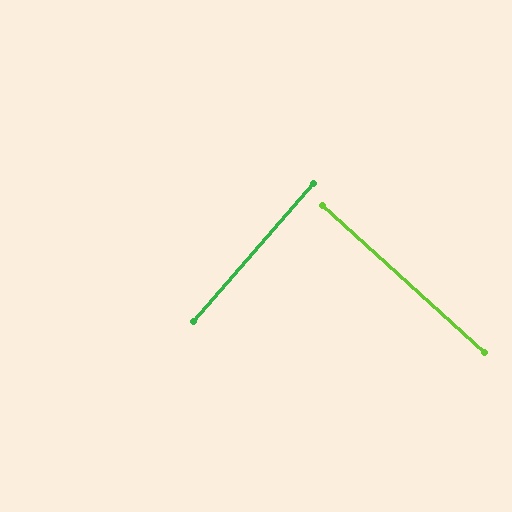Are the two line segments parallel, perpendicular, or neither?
Perpendicular — they meet at approximately 89°.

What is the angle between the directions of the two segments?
Approximately 89 degrees.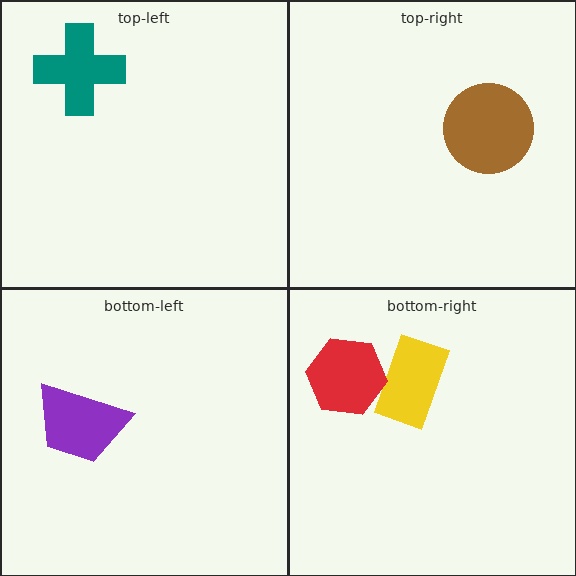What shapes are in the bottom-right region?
The yellow rectangle, the red hexagon.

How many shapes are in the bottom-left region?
1.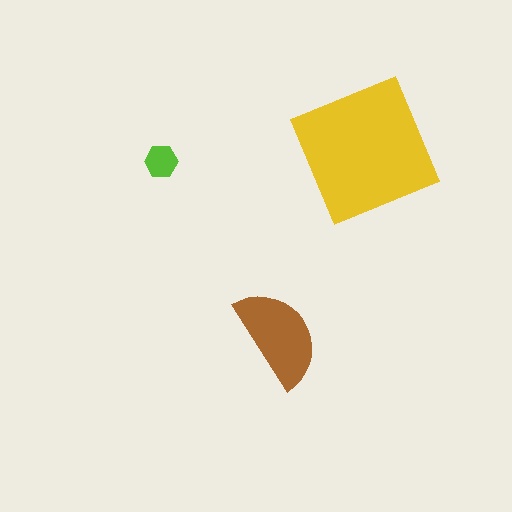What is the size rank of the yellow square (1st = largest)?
1st.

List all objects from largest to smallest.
The yellow square, the brown semicircle, the lime hexagon.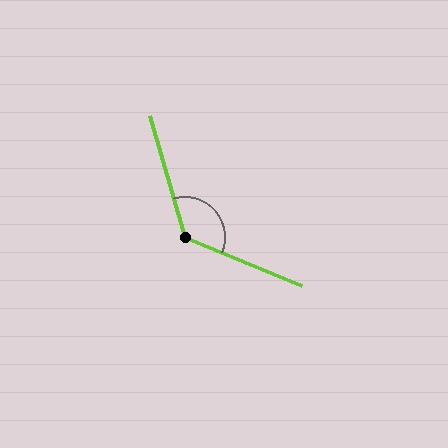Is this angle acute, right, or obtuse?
It is obtuse.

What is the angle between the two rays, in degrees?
Approximately 128 degrees.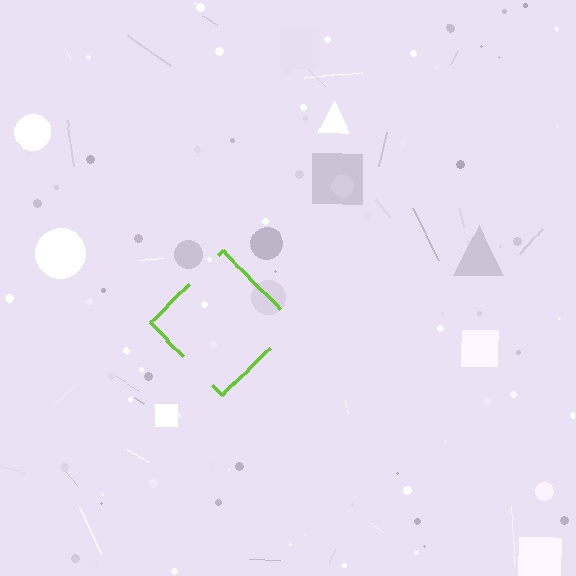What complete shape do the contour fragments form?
The contour fragments form a diamond.